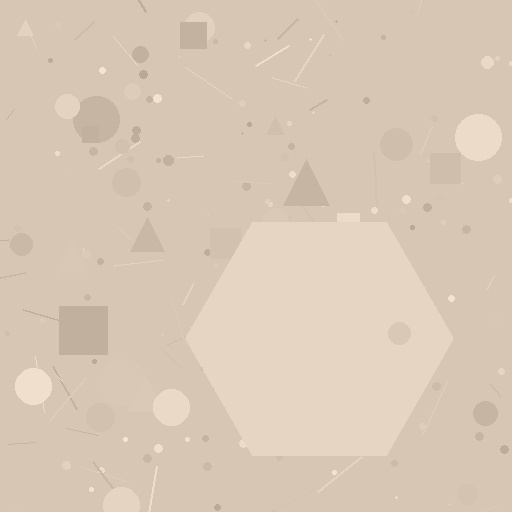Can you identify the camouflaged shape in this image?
The camouflaged shape is a hexagon.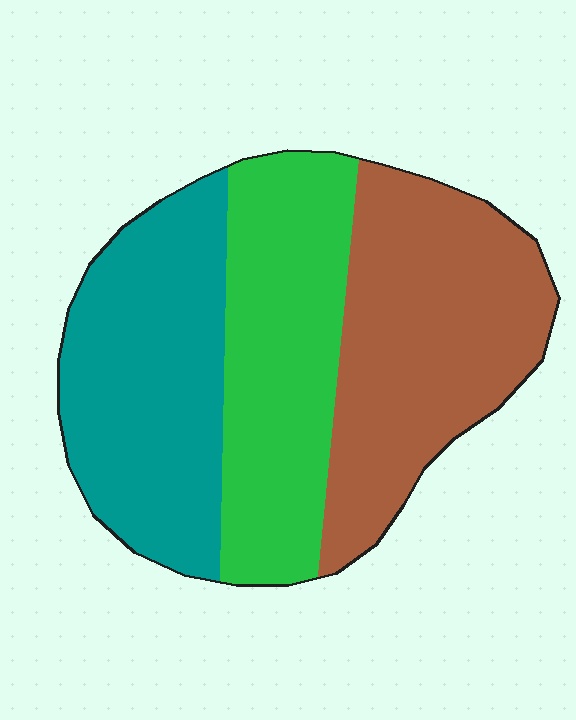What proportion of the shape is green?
Green takes up about one third (1/3) of the shape.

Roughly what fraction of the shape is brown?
Brown takes up between a quarter and a half of the shape.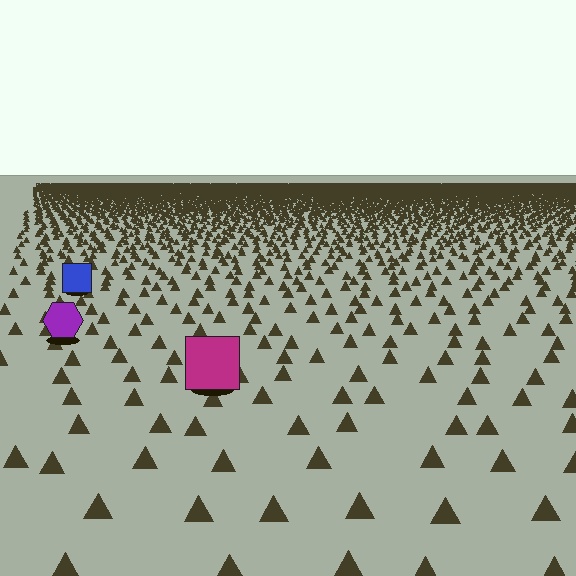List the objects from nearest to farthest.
From nearest to farthest: the magenta square, the purple hexagon, the blue square.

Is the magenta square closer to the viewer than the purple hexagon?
Yes. The magenta square is closer — you can tell from the texture gradient: the ground texture is coarser near it.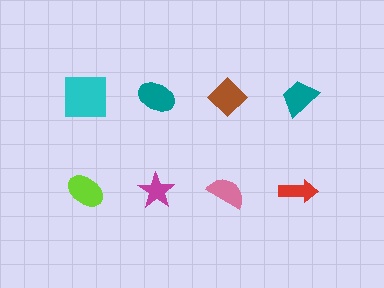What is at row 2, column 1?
A lime ellipse.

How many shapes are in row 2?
4 shapes.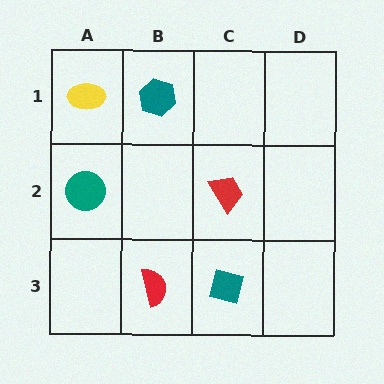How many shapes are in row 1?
2 shapes.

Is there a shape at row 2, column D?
No, that cell is empty.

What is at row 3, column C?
A teal square.